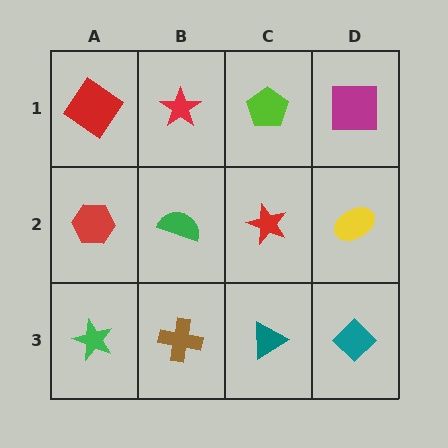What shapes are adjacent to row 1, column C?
A red star (row 2, column C), a red star (row 1, column B), a magenta square (row 1, column D).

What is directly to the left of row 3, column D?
A teal triangle.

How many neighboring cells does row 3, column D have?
2.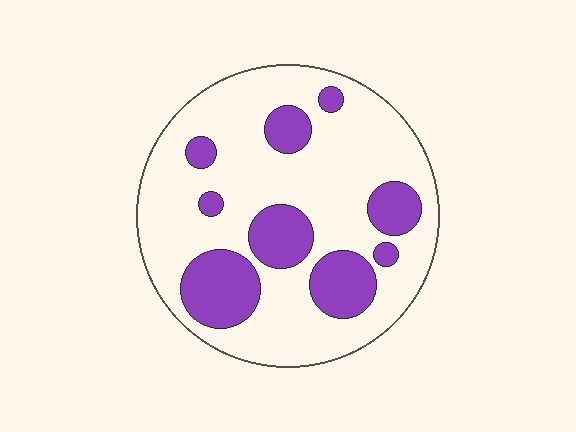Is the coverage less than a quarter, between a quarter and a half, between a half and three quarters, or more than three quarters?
Between a quarter and a half.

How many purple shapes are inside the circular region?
9.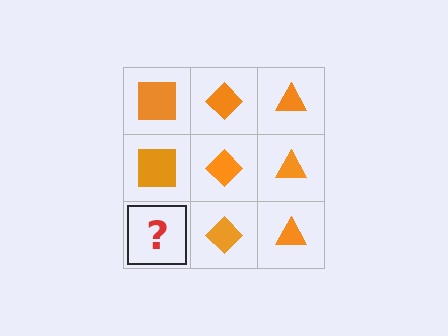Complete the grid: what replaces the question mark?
The question mark should be replaced with an orange square.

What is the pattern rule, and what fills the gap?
The rule is that each column has a consistent shape. The gap should be filled with an orange square.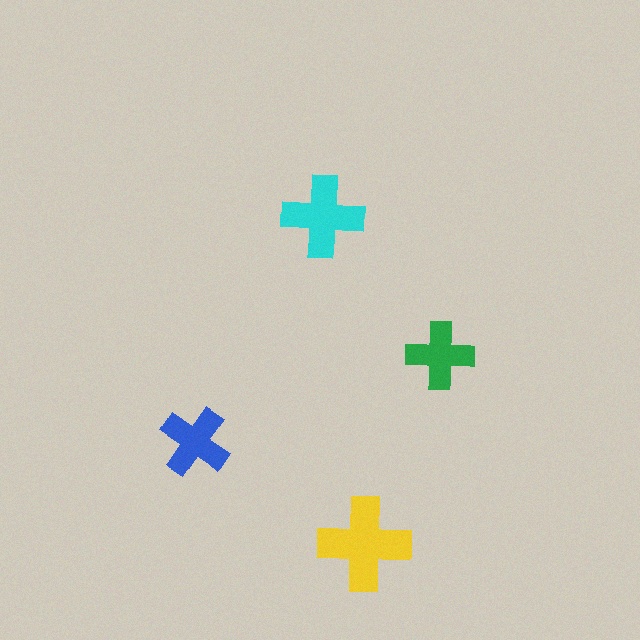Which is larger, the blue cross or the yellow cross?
The yellow one.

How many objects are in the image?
There are 4 objects in the image.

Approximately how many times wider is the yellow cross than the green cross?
About 1.5 times wider.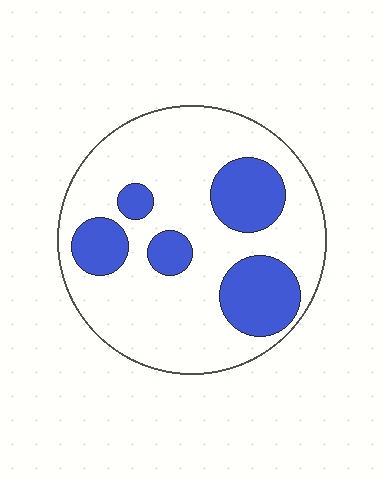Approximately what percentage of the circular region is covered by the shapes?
Approximately 25%.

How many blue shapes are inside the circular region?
5.